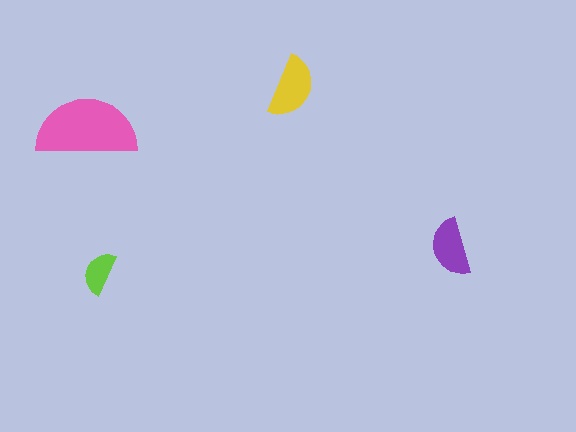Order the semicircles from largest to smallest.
the pink one, the yellow one, the purple one, the lime one.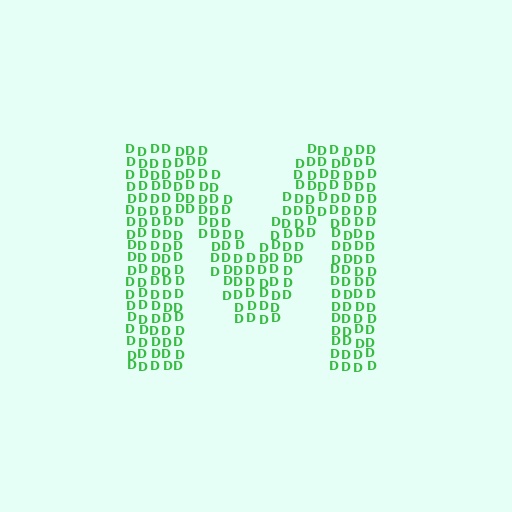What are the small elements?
The small elements are letter D's.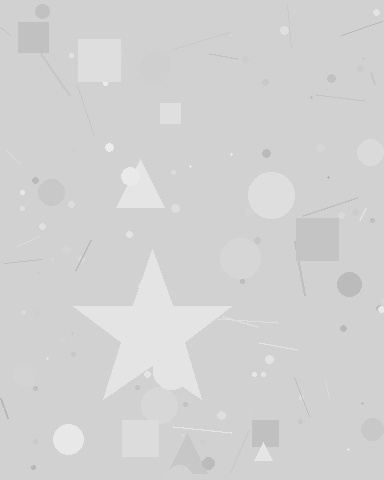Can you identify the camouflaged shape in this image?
The camouflaged shape is a star.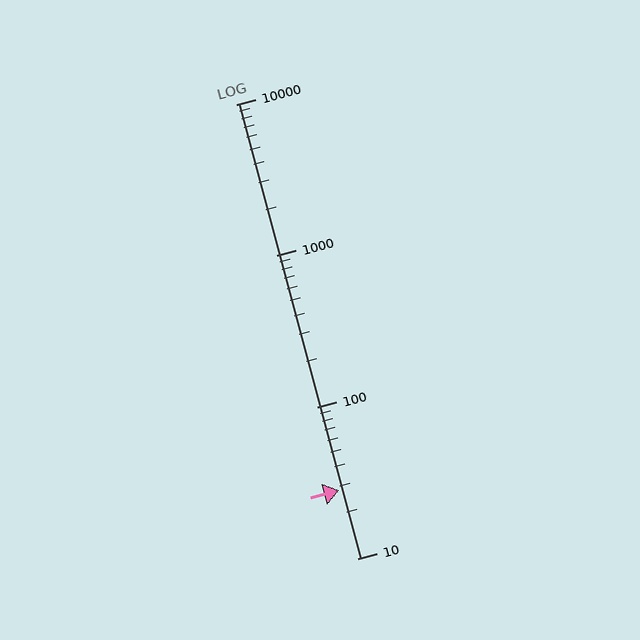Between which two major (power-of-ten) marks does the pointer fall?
The pointer is between 10 and 100.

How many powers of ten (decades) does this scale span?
The scale spans 3 decades, from 10 to 10000.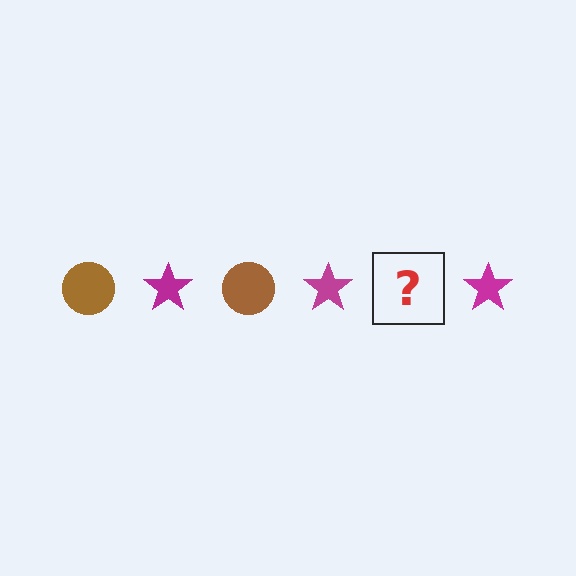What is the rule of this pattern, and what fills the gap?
The rule is that the pattern alternates between brown circle and magenta star. The gap should be filled with a brown circle.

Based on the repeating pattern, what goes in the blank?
The blank should be a brown circle.